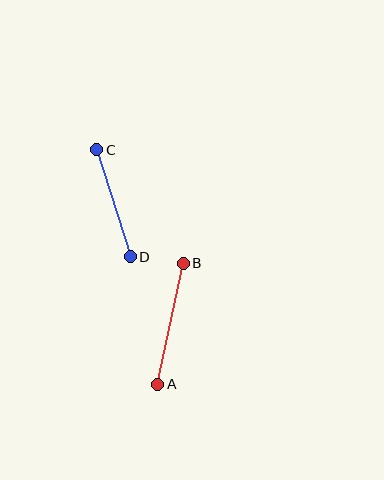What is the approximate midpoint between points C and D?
The midpoint is at approximately (114, 203) pixels.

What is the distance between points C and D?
The distance is approximately 112 pixels.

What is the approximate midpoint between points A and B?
The midpoint is at approximately (170, 324) pixels.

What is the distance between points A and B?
The distance is approximately 124 pixels.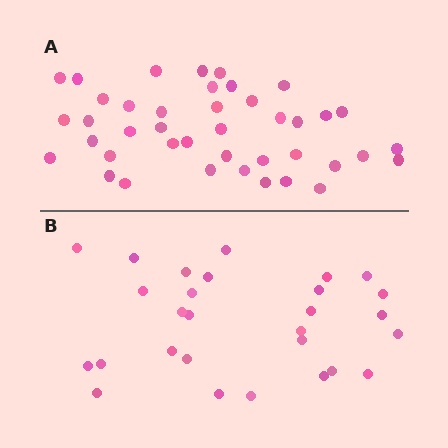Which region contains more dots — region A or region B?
Region A (the top region) has more dots.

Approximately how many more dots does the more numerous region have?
Region A has approximately 15 more dots than region B.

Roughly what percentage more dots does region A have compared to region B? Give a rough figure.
About 45% more.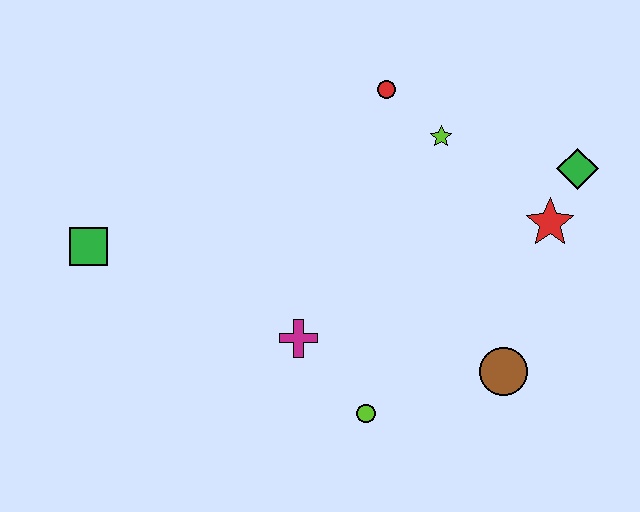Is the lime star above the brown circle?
Yes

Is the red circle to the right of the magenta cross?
Yes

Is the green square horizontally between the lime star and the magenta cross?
No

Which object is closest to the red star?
The green diamond is closest to the red star.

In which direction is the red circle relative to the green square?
The red circle is to the right of the green square.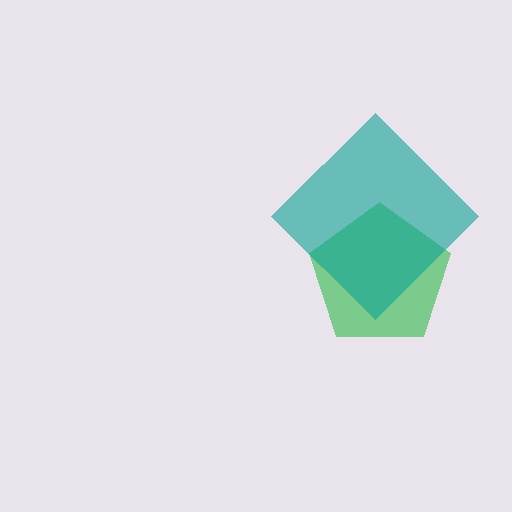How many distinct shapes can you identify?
There are 2 distinct shapes: a green pentagon, a teal diamond.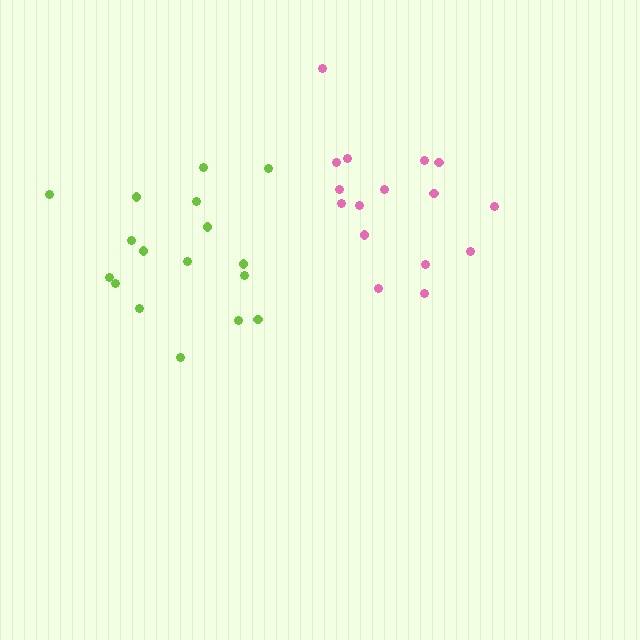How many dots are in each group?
Group 1: 16 dots, Group 2: 17 dots (33 total).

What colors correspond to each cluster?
The clusters are colored: pink, lime.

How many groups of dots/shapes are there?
There are 2 groups.